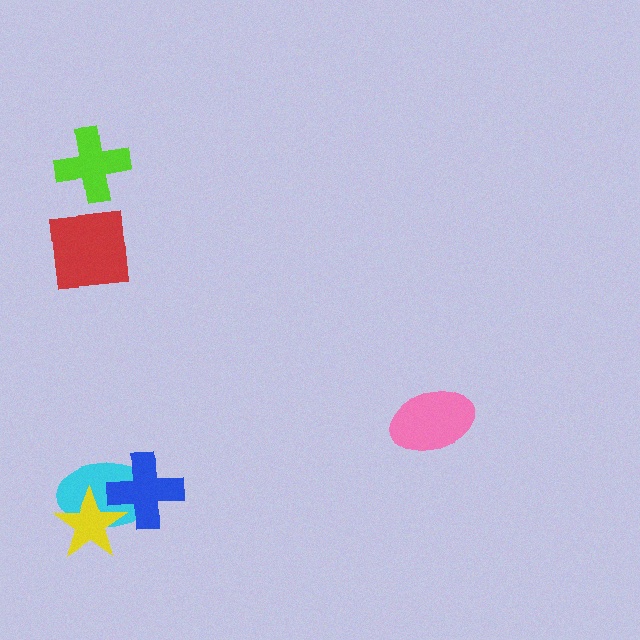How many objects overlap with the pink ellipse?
0 objects overlap with the pink ellipse.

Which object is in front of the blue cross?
The yellow star is in front of the blue cross.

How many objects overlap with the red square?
0 objects overlap with the red square.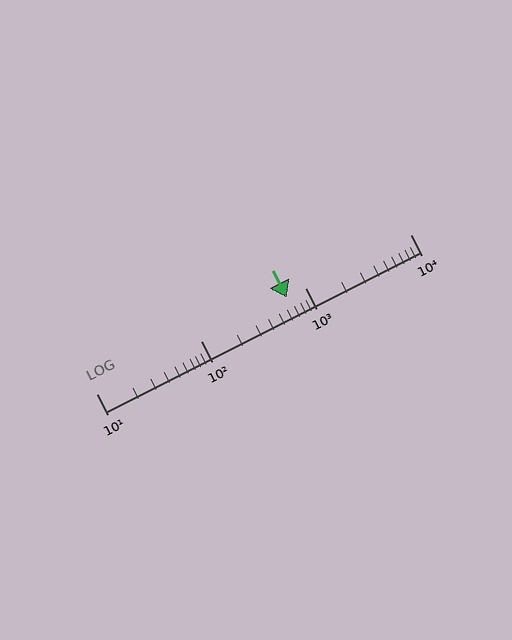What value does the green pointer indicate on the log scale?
The pointer indicates approximately 660.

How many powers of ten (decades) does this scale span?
The scale spans 3 decades, from 10 to 10000.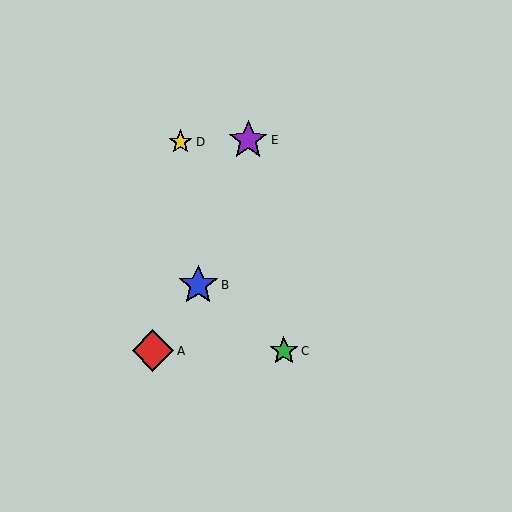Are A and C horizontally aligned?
Yes, both are at y≈351.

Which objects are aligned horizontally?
Objects A, C are aligned horizontally.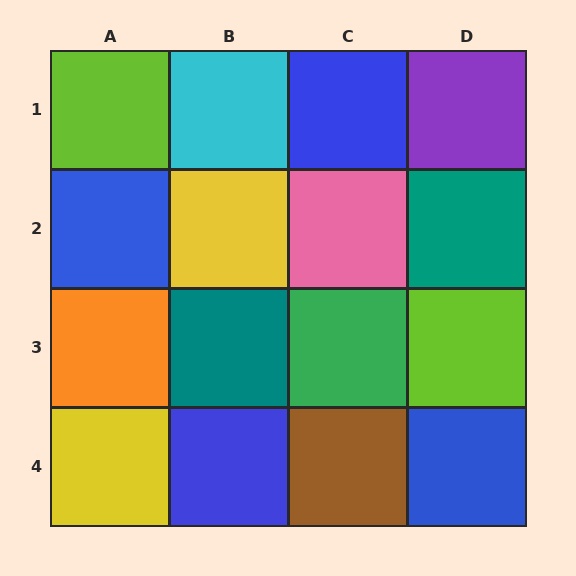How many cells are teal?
2 cells are teal.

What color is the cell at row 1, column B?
Cyan.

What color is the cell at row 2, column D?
Teal.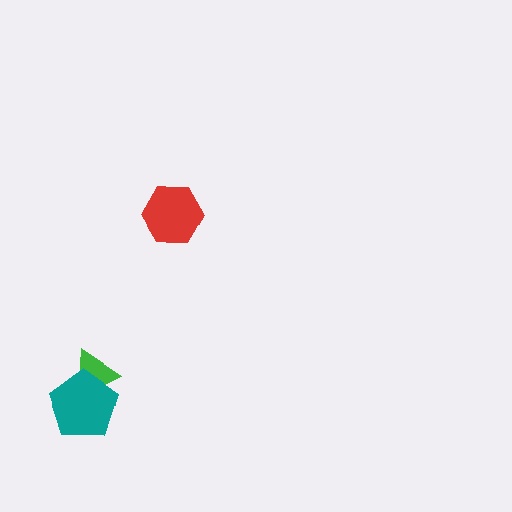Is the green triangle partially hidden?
Yes, it is partially covered by another shape.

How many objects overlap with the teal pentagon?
1 object overlaps with the teal pentagon.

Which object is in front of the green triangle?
The teal pentagon is in front of the green triangle.